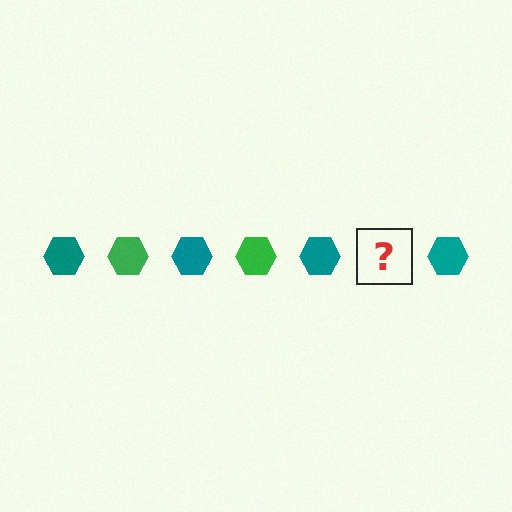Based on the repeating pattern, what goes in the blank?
The blank should be a green hexagon.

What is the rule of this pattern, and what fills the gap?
The rule is that the pattern cycles through teal, green hexagons. The gap should be filled with a green hexagon.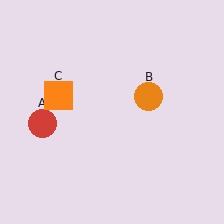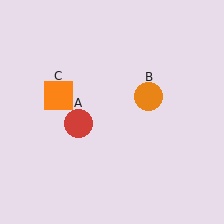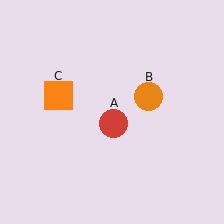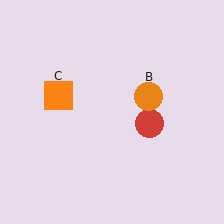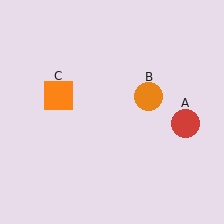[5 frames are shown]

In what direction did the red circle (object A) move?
The red circle (object A) moved right.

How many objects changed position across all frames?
1 object changed position: red circle (object A).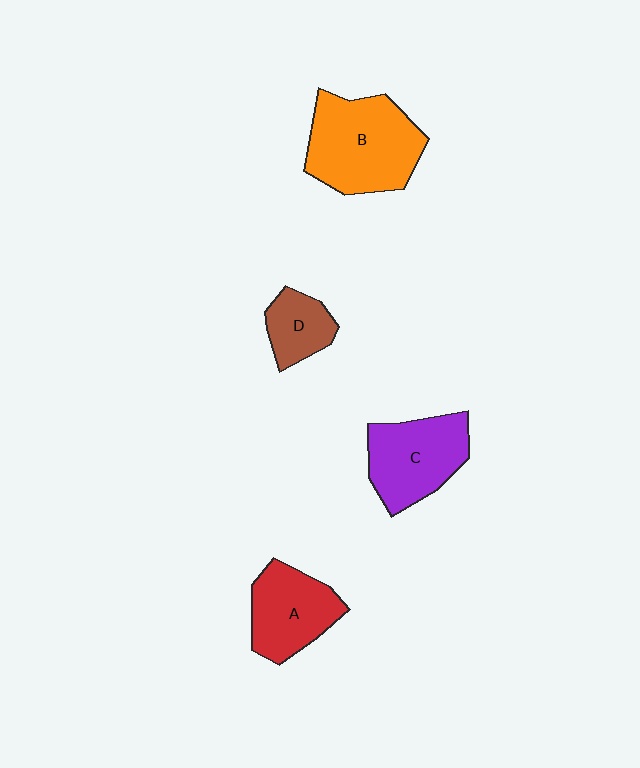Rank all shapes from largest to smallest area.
From largest to smallest: B (orange), C (purple), A (red), D (brown).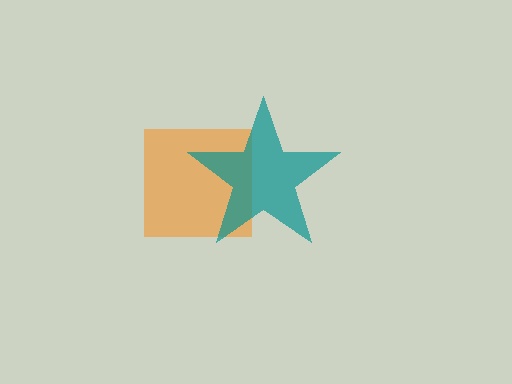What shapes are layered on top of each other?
The layered shapes are: an orange square, a teal star.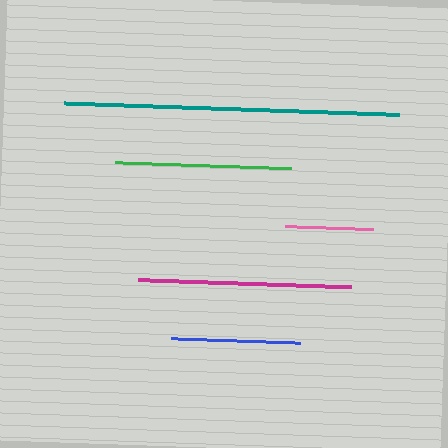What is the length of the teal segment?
The teal segment is approximately 336 pixels long.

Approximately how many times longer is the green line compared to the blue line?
The green line is approximately 1.4 times the length of the blue line.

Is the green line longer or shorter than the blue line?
The green line is longer than the blue line.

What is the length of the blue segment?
The blue segment is approximately 129 pixels long.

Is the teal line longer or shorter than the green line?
The teal line is longer than the green line.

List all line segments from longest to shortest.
From longest to shortest: teal, magenta, green, blue, pink.